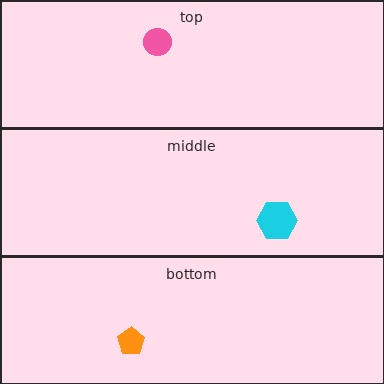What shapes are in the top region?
The pink circle.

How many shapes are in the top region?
1.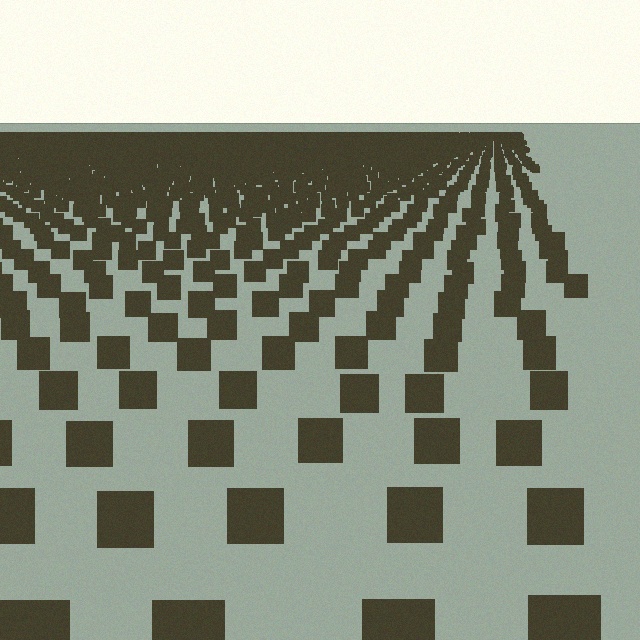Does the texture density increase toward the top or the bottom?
Density increases toward the top.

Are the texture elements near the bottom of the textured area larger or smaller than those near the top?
Larger. Near the bottom, elements are closer to the viewer and appear at a bigger on-screen size.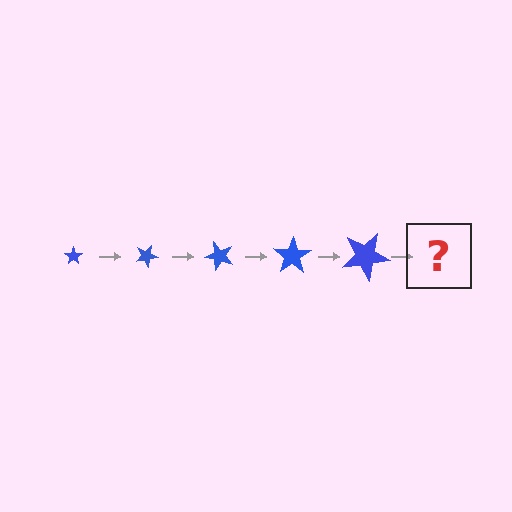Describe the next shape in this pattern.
It should be a star, larger than the previous one and rotated 125 degrees from the start.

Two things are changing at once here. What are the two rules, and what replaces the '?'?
The two rules are that the star grows larger each step and it rotates 25 degrees each step. The '?' should be a star, larger than the previous one and rotated 125 degrees from the start.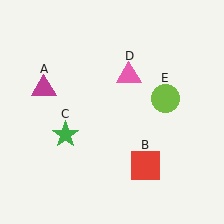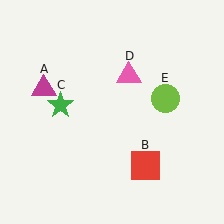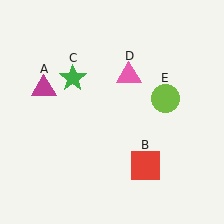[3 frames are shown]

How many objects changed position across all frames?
1 object changed position: green star (object C).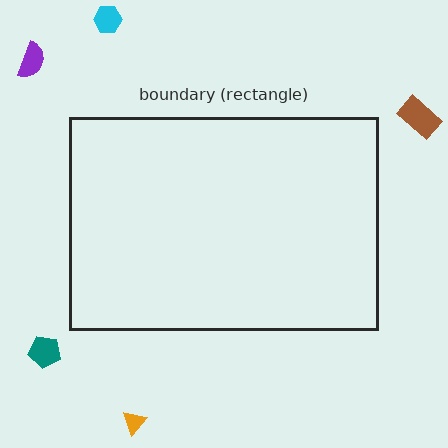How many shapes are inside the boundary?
0 inside, 5 outside.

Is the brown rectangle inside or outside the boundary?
Outside.